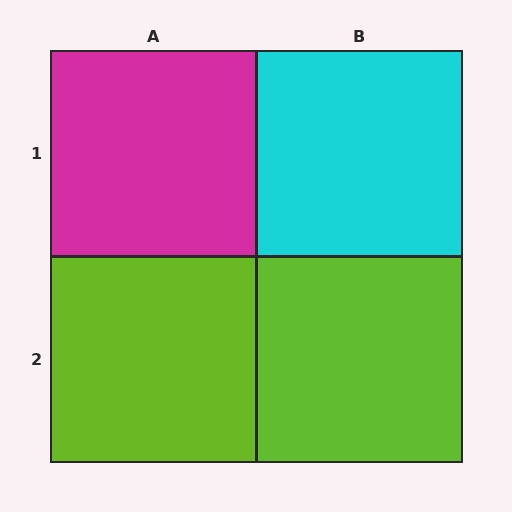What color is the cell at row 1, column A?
Magenta.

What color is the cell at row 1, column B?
Cyan.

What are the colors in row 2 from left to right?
Lime, lime.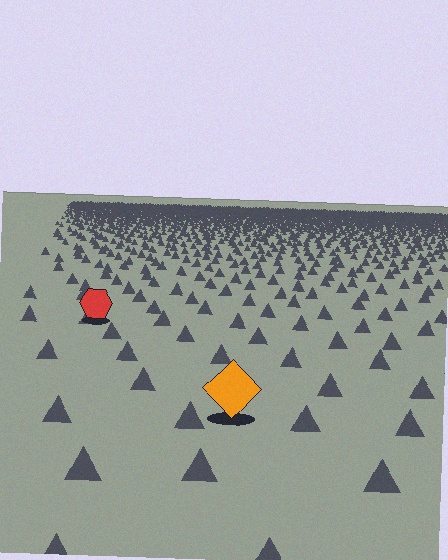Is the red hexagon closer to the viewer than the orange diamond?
No. The orange diamond is closer — you can tell from the texture gradient: the ground texture is coarser near it.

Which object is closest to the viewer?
The orange diamond is closest. The texture marks near it are larger and more spread out.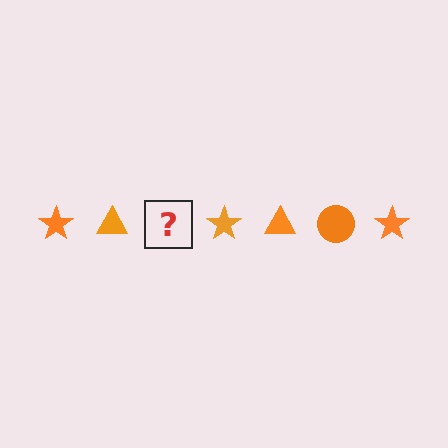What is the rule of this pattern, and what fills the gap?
The rule is that the pattern cycles through star, triangle, circle shapes in orange. The gap should be filled with an orange circle.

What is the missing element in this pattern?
The missing element is an orange circle.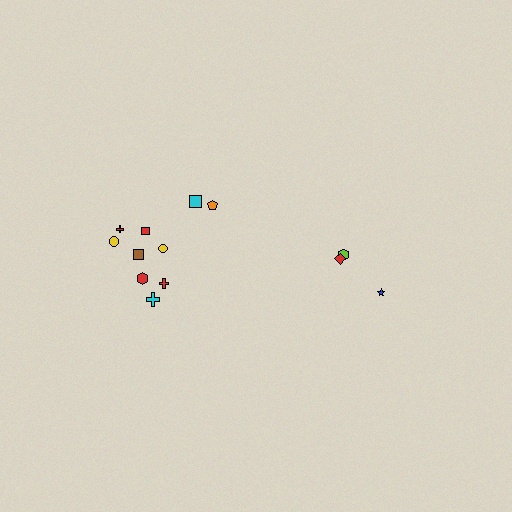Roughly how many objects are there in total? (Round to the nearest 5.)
Roughly 15 objects in total.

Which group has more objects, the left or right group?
The left group.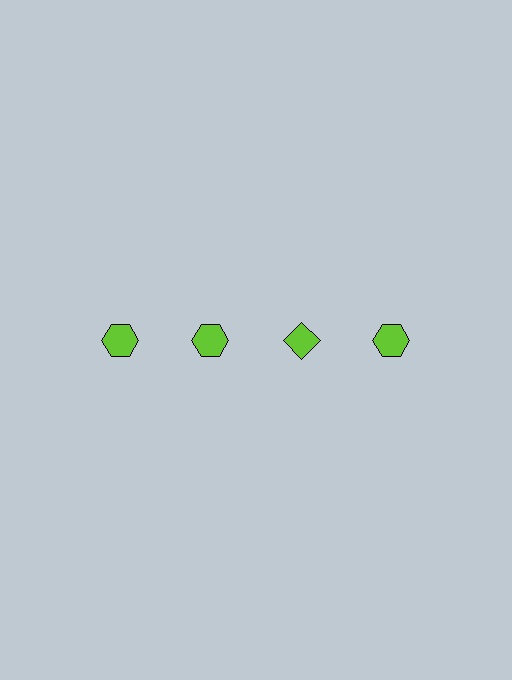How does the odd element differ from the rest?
It has a different shape: diamond instead of hexagon.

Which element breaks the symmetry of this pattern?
The lime diamond in the top row, center column breaks the symmetry. All other shapes are lime hexagons.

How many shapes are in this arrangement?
There are 4 shapes arranged in a grid pattern.